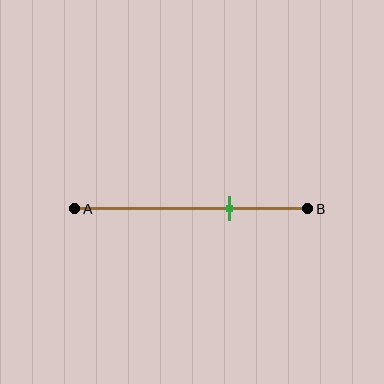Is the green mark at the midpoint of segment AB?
No, the mark is at about 65% from A, not at the 50% midpoint.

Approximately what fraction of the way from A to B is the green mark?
The green mark is approximately 65% of the way from A to B.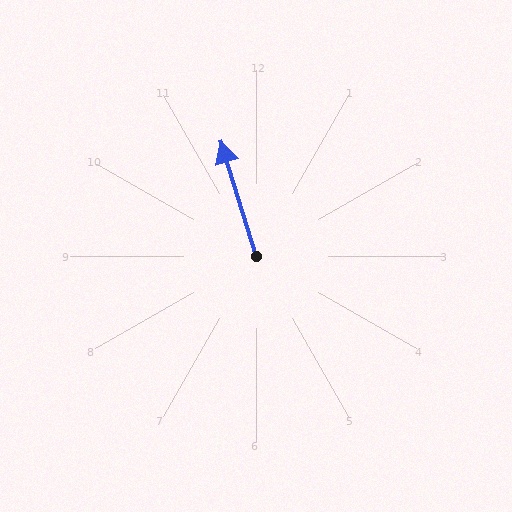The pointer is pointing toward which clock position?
Roughly 11 o'clock.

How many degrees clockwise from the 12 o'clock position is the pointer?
Approximately 343 degrees.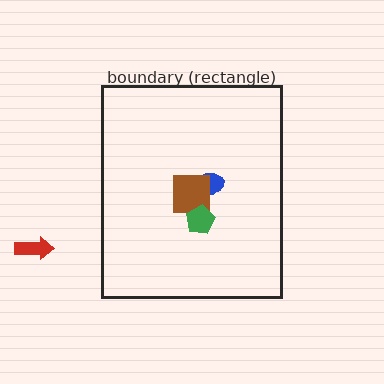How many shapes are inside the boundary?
3 inside, 1 outside.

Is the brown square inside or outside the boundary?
Inside.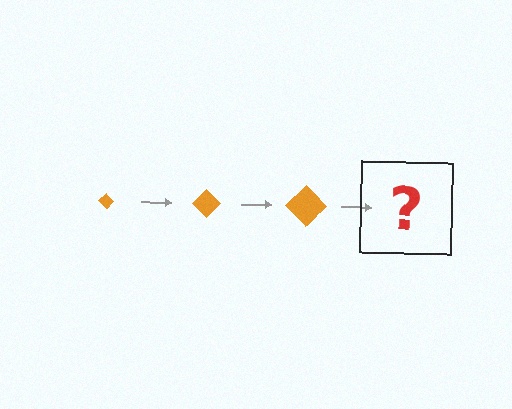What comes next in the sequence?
The next element should be an orange diamond, larger than the previous one.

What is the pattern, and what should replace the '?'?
The pattern is that the diamond gets progressively larger each step. The '?' should be an orange diamond, larger than the previous one.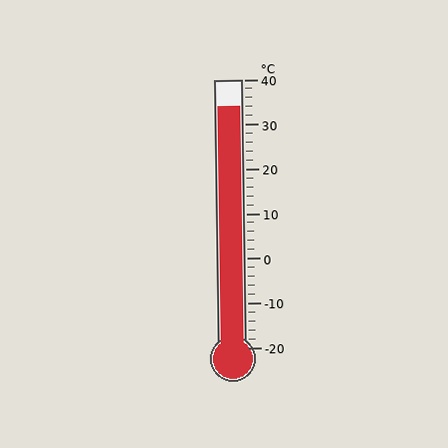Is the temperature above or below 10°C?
The temperature is above 10°C.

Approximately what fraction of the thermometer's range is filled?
The thermometer is filled to approximately 90% of its range.